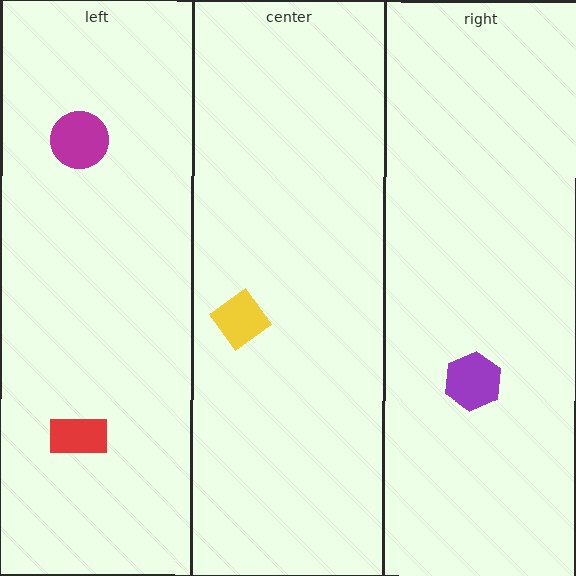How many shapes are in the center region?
1.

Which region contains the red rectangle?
The left region.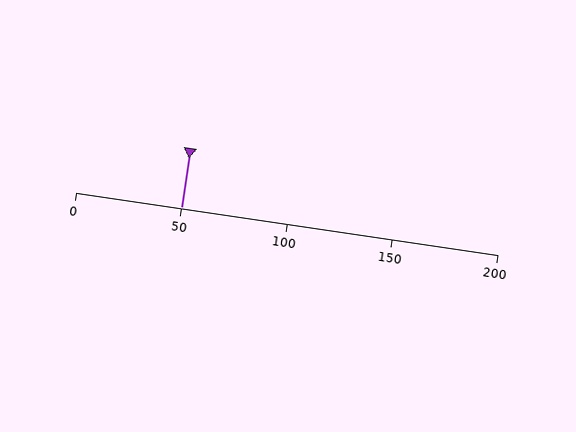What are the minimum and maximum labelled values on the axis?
The axis runs from 0 to 200.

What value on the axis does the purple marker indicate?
The marker indicates approximately 50.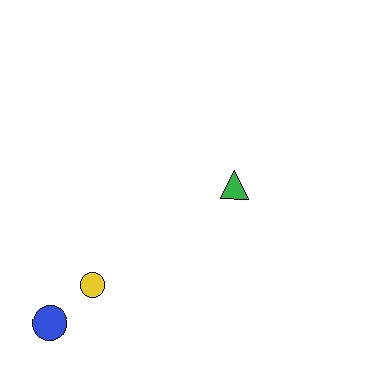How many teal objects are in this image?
There are no teal objects.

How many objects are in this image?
There are 3 objects.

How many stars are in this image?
There are no stars.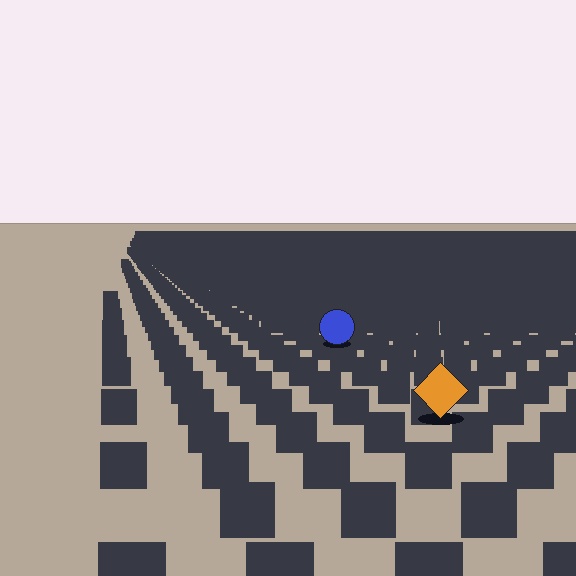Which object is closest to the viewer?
The orange diamond is closest. The texture marks near it are larger and more spread out.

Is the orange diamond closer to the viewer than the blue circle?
Yes. The orange diamond is closer — you can tell from the texture gradient: the ground texture is coarser near it.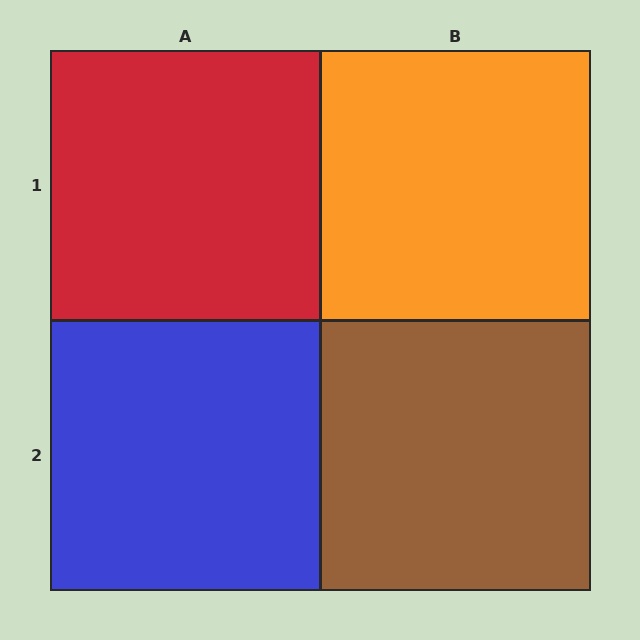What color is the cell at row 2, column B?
Brown.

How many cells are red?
1 cell is red.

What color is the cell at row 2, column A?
Blue.